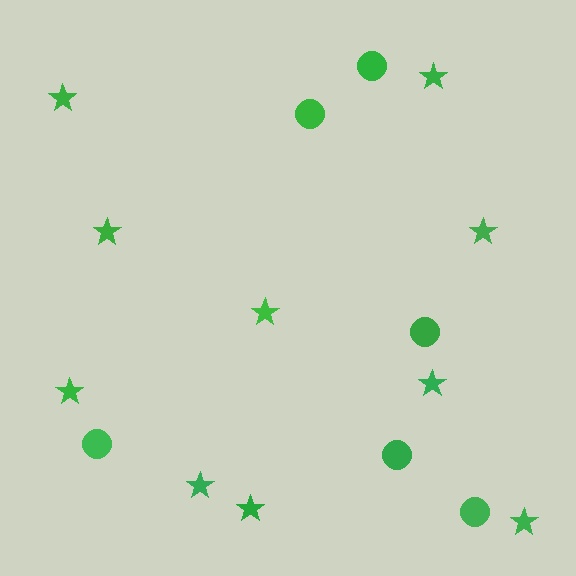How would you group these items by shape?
There are 2 groups: one group of stars (10) and one group of circles (6).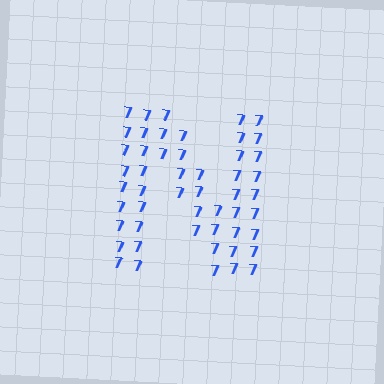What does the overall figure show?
The overall figure shows the letter N.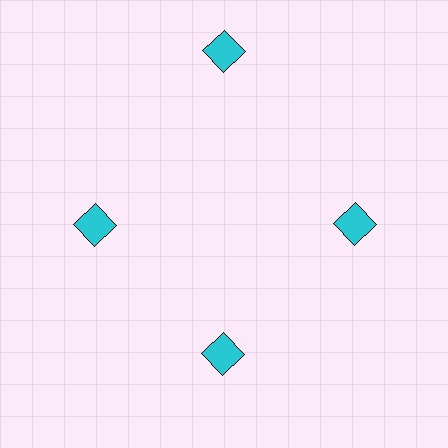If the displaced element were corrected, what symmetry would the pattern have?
It would have 4-fold rotational symmetry — the pattern would map onto itself every 90 degrees.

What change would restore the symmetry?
The symmetry would be restored by moving it inward, back onto the ring so that all 4 diamonds sit at equal angles and equal distance from the center.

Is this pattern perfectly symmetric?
No. The 4 cyan diamonds are arranged in a ring, but one element near the 12 o'clock position is pushed outward from the center, breaking the 4-fold rotational symmetry.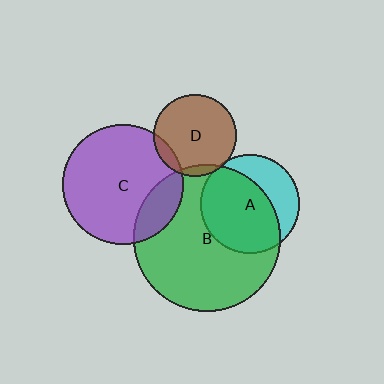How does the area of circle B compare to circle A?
Approximately 2.2 times.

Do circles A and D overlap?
Yes.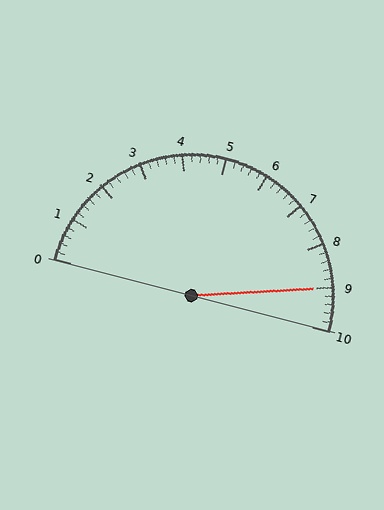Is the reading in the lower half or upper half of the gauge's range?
The reading is in the upper half of the range (0 to 10).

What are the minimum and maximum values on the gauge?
The gauge ranges from 0 to 10.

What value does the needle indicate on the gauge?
The needle indicates approximately 9.0.